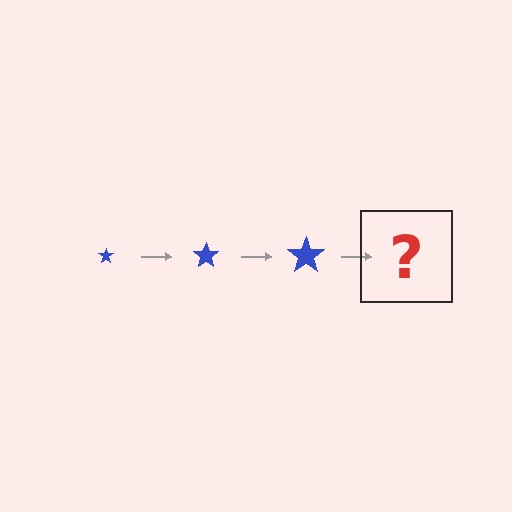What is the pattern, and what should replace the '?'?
The pattern is that the star gets progressively larger each step. The '?' should be a blue star, larger than the previous one.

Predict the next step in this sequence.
The next step is a blue star, larger than the previous one.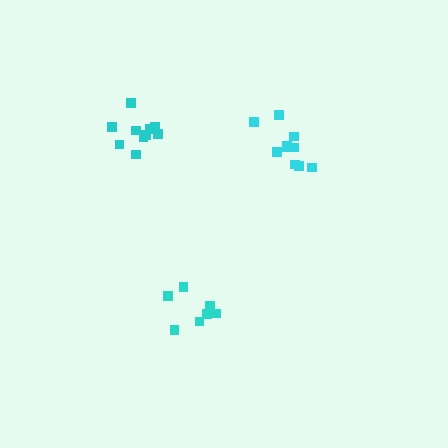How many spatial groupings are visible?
There are 3 spatial groupings.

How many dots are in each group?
Group 1: 7 dots, Group 2: 10 dots, Group 3: 10 dots (27 total).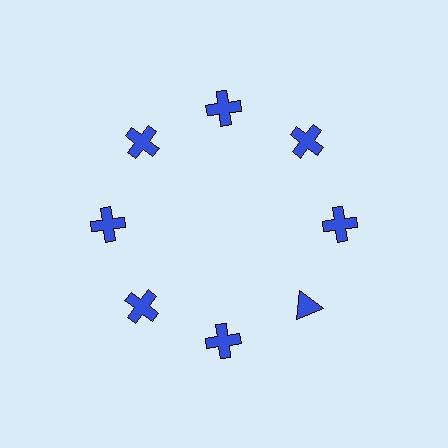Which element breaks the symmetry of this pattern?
The blue triangle at roughly the 4 o'clock position breaks the symmetry. All other shapes are blue crosses.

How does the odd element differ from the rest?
It has a different shape: triangle instead of cross.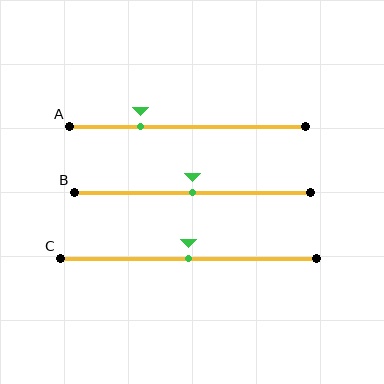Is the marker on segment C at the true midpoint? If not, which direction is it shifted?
Yes, the marker on segment C is at the true midpoint.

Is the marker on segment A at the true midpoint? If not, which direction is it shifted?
No, the marker on segment A is shifted to the left by about 20% of the segment length.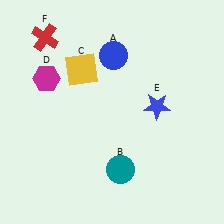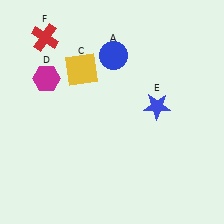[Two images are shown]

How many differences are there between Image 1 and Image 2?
There is 1 difference between the two images.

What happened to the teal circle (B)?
The teal circle (B) was removed in Image 2. It was in the bottom-right area of Image 1.